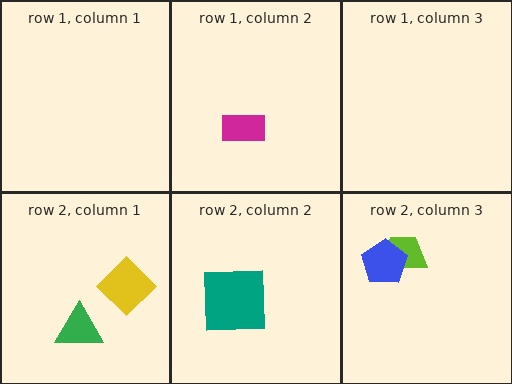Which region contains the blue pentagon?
The row 2, column 3 region.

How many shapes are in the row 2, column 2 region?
1.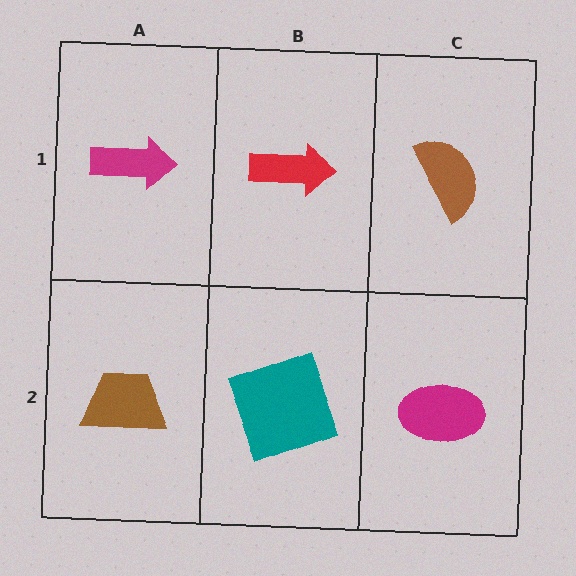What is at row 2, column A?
A brown trapezoid.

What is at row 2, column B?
A teal square.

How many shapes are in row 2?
3 shapes.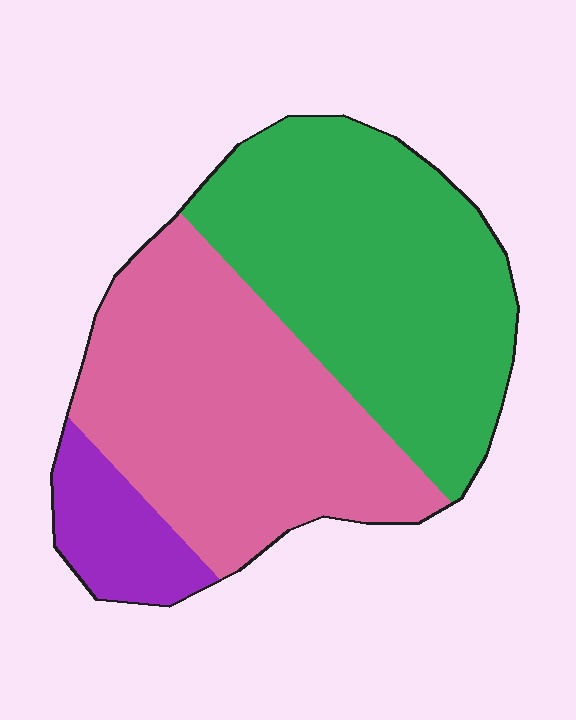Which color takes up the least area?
Purple, at roughly 10%.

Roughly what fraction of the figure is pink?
Pink takes up about two fifths (2/5) of the figure.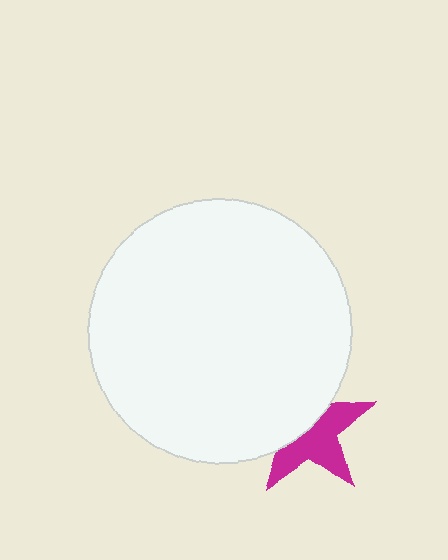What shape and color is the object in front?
The object in front is a white circle.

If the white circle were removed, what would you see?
You would see the complete magenta star.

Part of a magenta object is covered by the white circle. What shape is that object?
It is a star.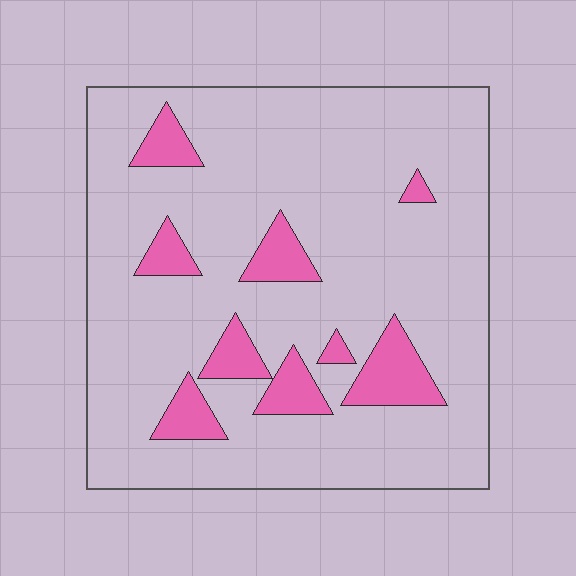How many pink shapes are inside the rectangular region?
9.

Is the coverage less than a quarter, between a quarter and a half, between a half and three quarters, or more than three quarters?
Less than a quarter.